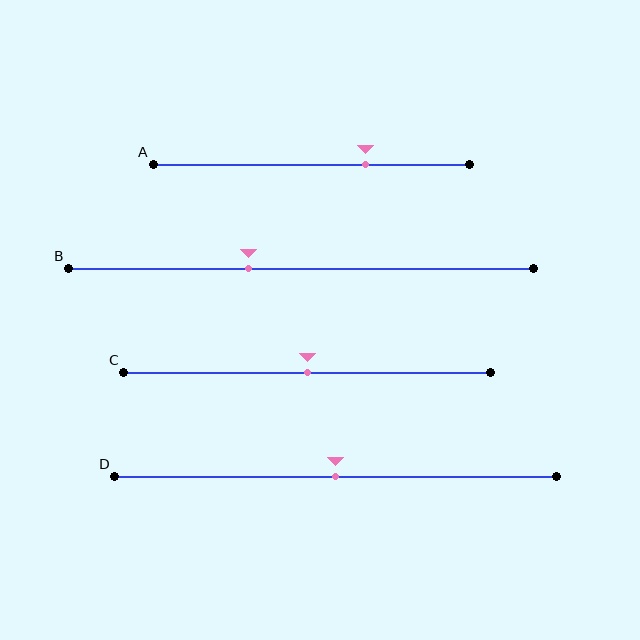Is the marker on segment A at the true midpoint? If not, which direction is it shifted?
No, the marker on segment A is shifted to the right by about 17% of the segment length.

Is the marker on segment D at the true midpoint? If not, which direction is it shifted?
Yes, the marker on segment D is at the true midpoint.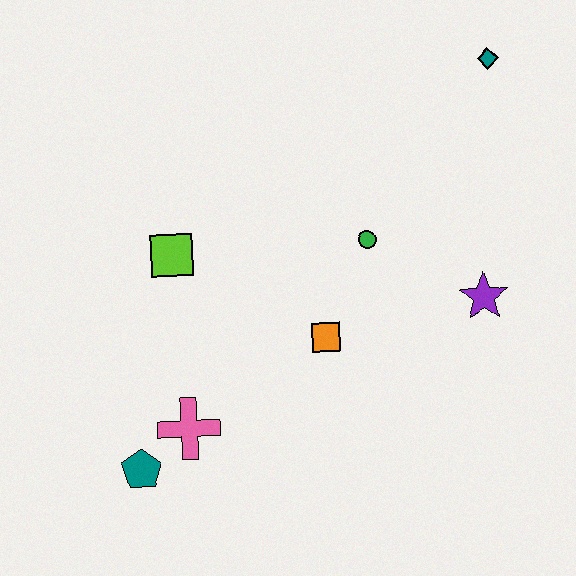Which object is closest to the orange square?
The green circle is closest to the orange square.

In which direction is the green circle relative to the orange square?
The green circle is above the orange square.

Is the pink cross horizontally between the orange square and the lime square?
Yes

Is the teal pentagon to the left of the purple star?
Yes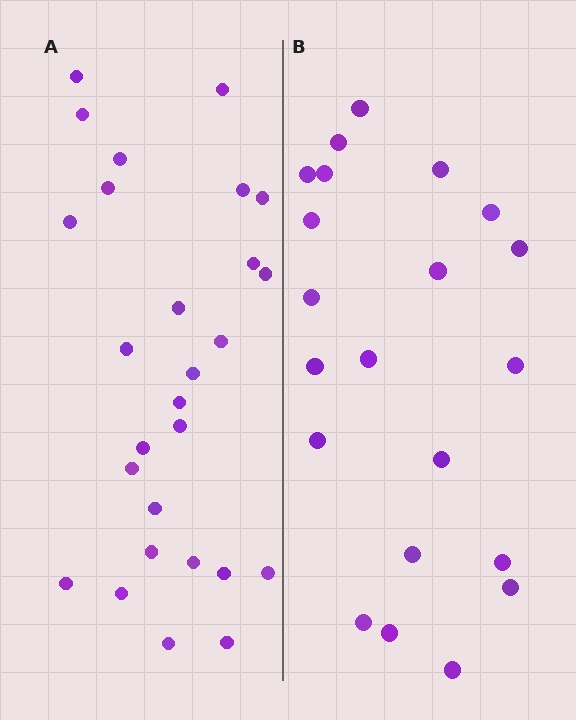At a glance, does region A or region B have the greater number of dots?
Region A (the left region) has more dots.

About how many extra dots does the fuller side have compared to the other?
Region A has about 6 more dots than region B.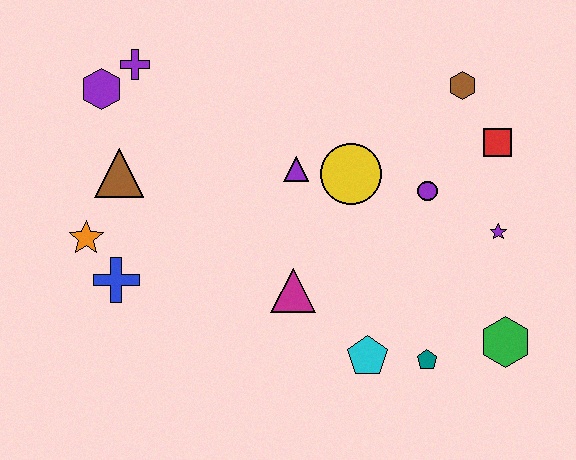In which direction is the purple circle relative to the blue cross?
The purple circle is to the right of the blue cross.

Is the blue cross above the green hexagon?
Yes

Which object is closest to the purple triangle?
The yellow circle is closest to the purple triangle.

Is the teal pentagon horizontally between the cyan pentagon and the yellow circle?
No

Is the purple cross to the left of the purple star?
Yes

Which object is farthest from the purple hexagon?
The green hexagon is farthest from the purple hexagon.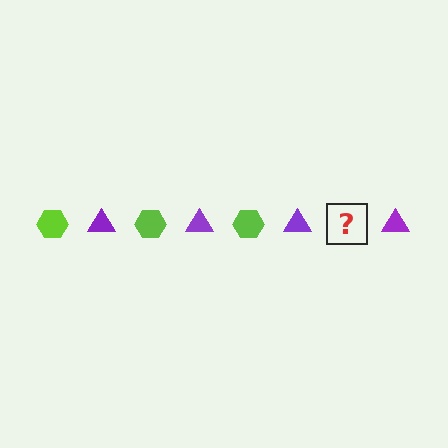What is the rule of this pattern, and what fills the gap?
The rule is that the pattern alternates between lime hexagon and purple triangle. The gap should be filled with a lime hexagon.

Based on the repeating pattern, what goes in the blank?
The blank should be a lime hexagon.